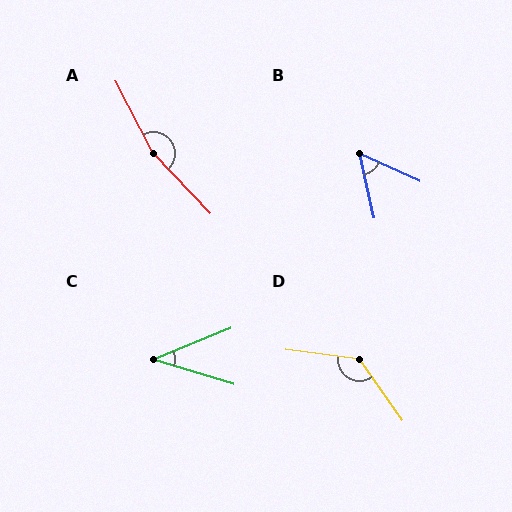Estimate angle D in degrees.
Approximately 132 degrees.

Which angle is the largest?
A, at approximately 164 degrees.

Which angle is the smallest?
C, at approximately 39 degrees.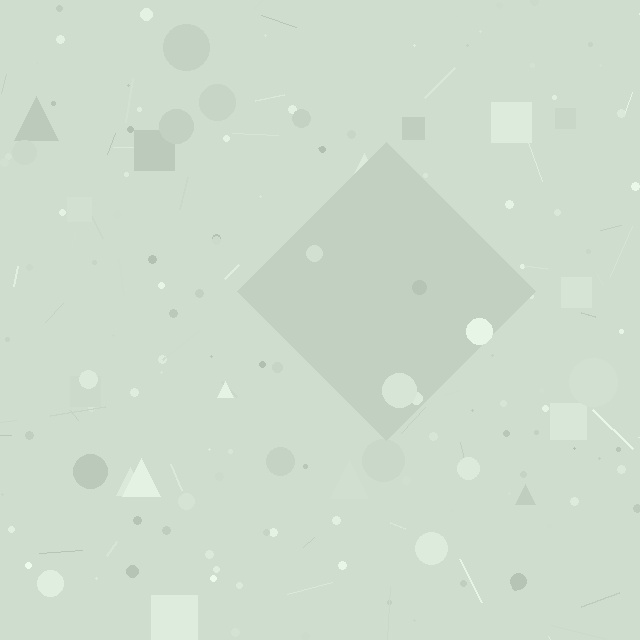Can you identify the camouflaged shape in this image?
The camouflaged shape is a diamond.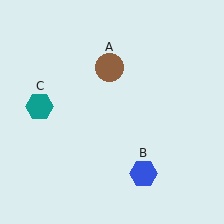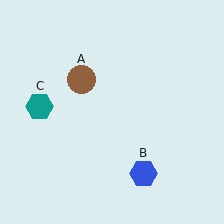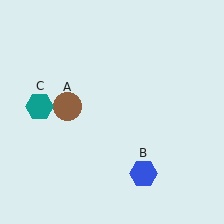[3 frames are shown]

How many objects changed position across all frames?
1 object changed position: brown circle (object A).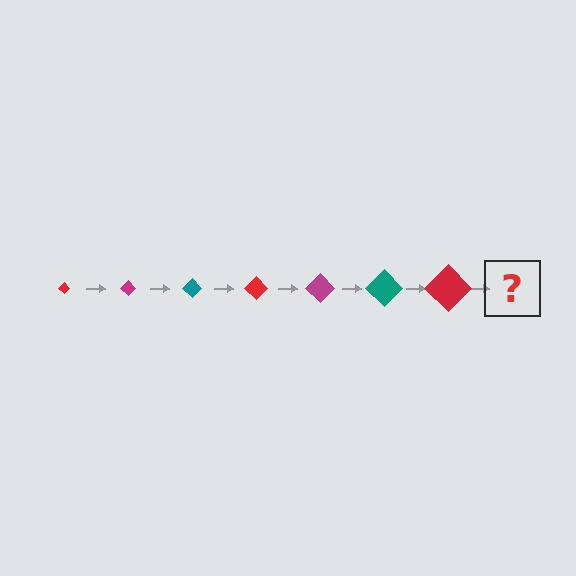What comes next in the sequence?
The next element should be a magenta diamond, larger than the previous one.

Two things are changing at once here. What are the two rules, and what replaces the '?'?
The two rules are that the diamond grows larger each step and the color cycles through red, magenta, and teal. The '?' should be a magenta diamond, larger than the previous one.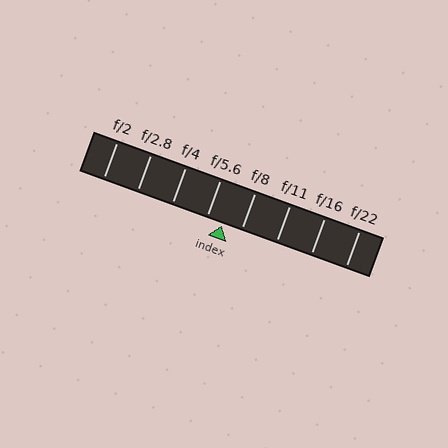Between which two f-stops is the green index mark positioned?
The index mark is between f/5.6 and f/8.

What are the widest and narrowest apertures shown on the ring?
The widest aperture shown is f/2 and the narrowest is f/22.